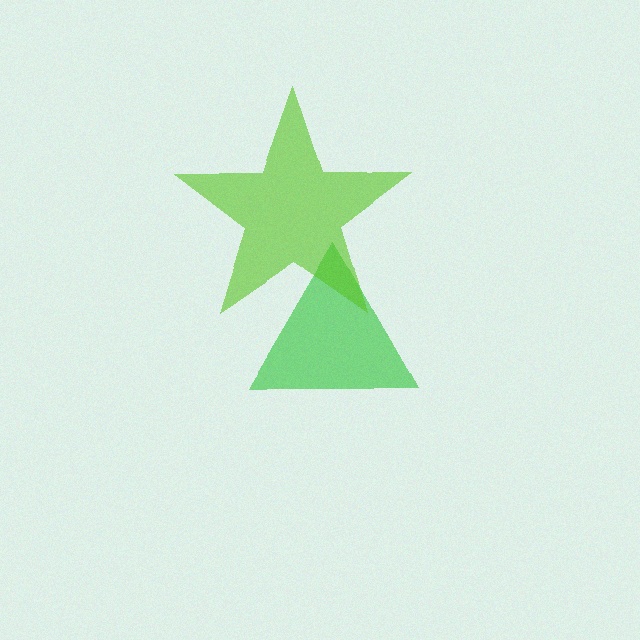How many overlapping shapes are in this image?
There are 2 overlapping shapes in the image.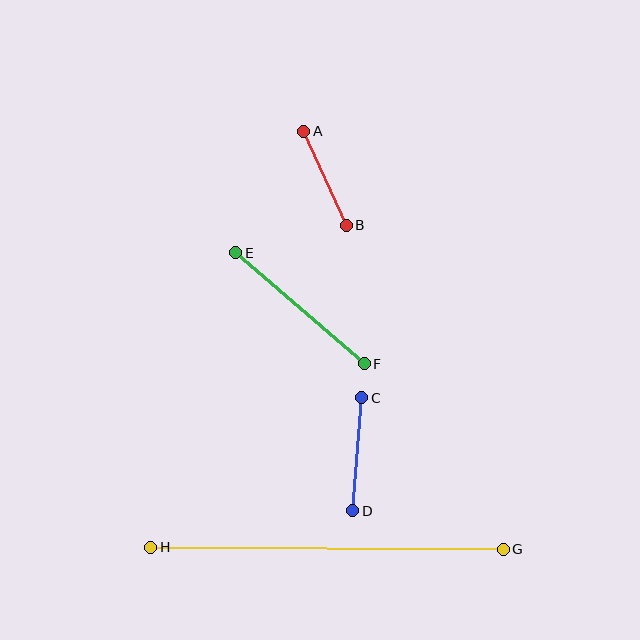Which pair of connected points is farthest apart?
Points G and H are farthest apart.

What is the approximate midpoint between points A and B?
The midpoint is at approximately (325, 178) pixels.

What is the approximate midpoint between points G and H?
The midpoint is at approximately (327, 548) pixels.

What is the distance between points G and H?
The distance is approximately 352 pixels.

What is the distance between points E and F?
The distance is approximately 170 pixels.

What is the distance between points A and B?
The distance is approximately 103 pixels.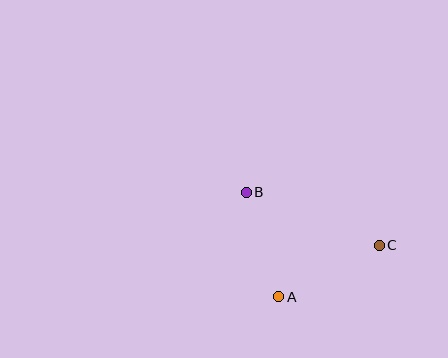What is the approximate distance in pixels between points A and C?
The distance between A and C is approximately 113 pixels.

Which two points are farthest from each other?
Points B and C are farthest from each other.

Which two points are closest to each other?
Points A and B are closest to each other.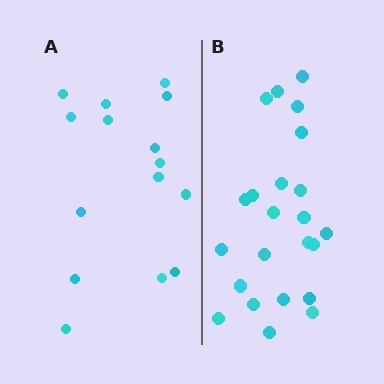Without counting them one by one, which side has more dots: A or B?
Region B (the right region) has more dots.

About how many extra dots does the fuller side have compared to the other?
Region B has roughly 8 or so more dots than region A.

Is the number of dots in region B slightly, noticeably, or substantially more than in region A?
Region B has substantially more. The ratio is roughly 1.5 to 1.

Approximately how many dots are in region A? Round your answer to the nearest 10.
About 20 dots. (The exact count is 15, which rounds to 20.)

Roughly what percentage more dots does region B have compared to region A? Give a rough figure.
About 55% more.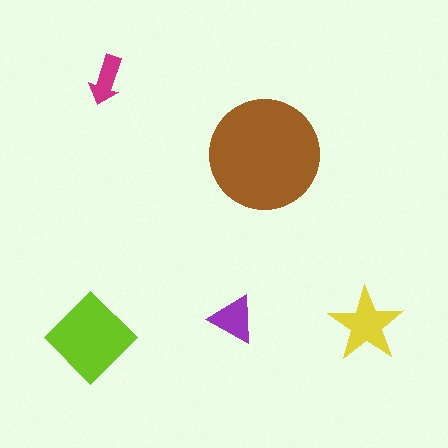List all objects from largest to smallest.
The brown circle, the lime diamond, the yellow star, the purple triangle, the magenta arrow.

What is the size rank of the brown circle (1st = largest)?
1st.